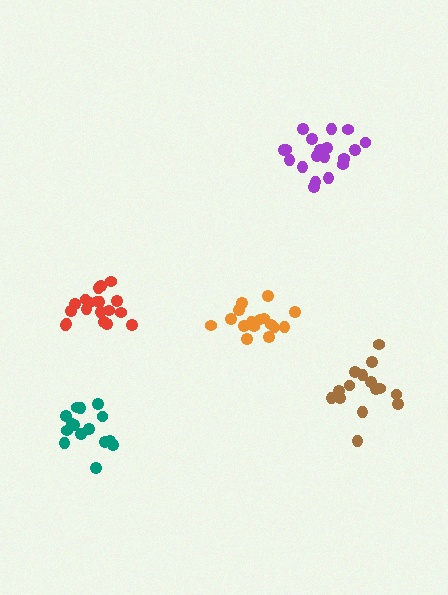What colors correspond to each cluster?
The clusters are colored: brown, teal, red, orange, purple.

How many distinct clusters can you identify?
There are 5 distinct clusters.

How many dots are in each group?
Group 1: 15 dots, Group 2: 15 dots, Group 3: 19 dots, Group 4: 16 dots, Group 5: 19 dots (84 total).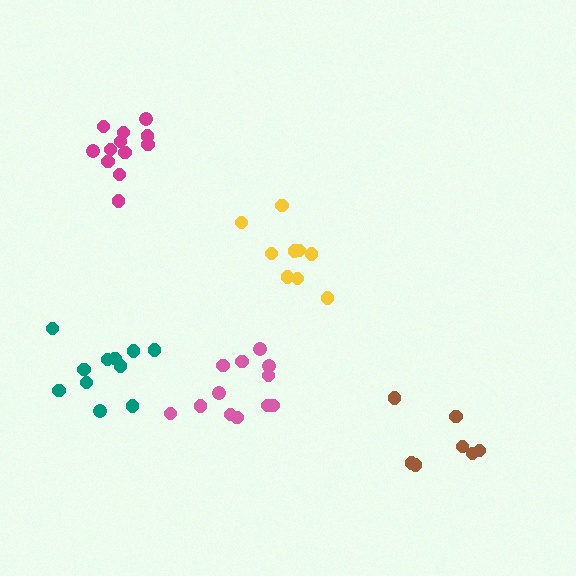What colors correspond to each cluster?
The clusters are colored: teal, yellow, magenta, brown, pink.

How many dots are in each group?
Group 1: 11 dots, Group 2: 9 dots, Group 3: 12 dots, Group 4: 7 dots, Group 5: 12 dots (51 total).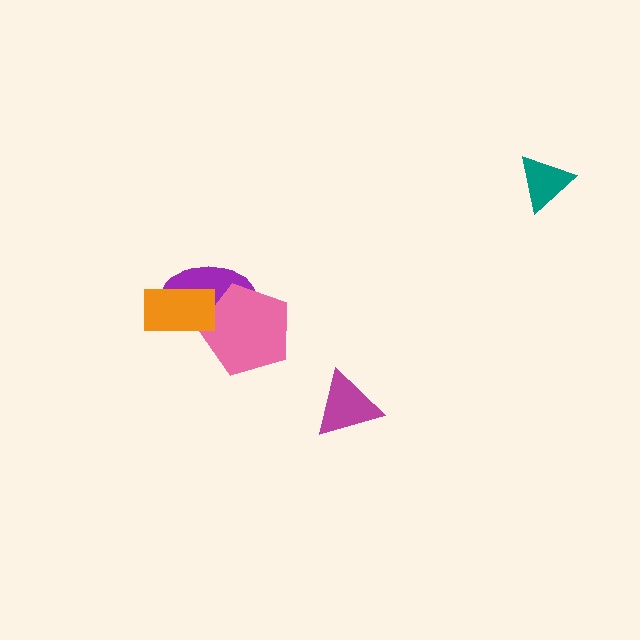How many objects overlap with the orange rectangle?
2 objects overlap with the orange rectangle.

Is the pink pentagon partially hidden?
Yes, it is partially covered by another shape.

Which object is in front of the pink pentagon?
The orange rectangle is in front of the pink pentagon.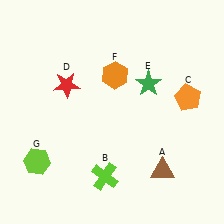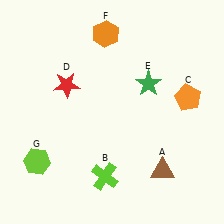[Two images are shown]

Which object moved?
The orange hexagon (F) moved up.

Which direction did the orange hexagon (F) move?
The orange hexagon (F) moved up.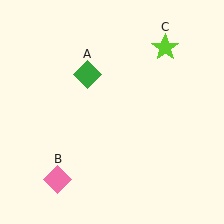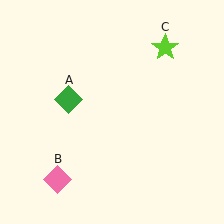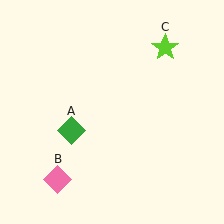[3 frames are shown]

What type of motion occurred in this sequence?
The green diamond (object A) rotated counterclockwise around the center of the scene.